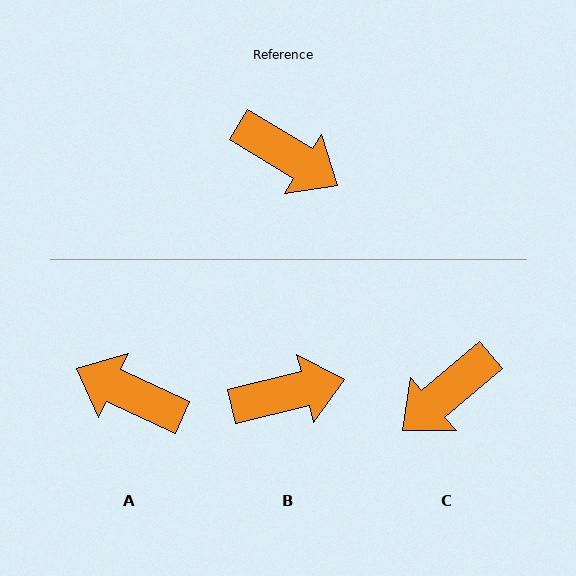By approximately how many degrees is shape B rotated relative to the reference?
Approximately 45 degrees counter-clockwise.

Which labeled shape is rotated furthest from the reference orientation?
A, about 173 degrees away.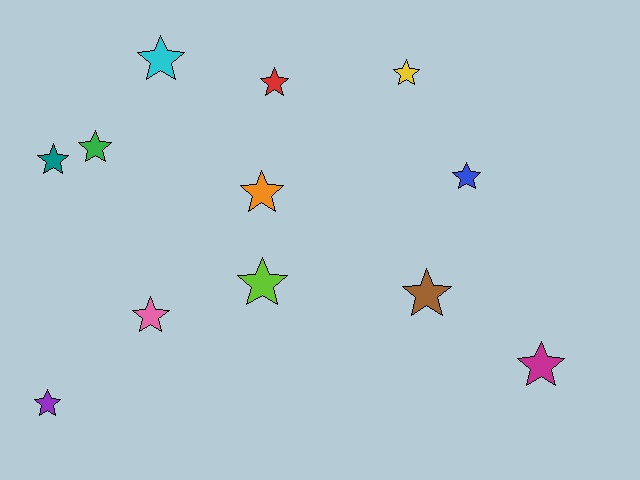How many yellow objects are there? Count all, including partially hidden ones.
There is 1 yellow object.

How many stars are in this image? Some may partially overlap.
There are 12 stars.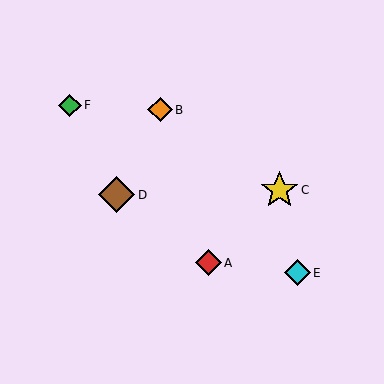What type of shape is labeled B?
Shape B is an orange diamond.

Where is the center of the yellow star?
The center of the yellow star is at (280, 190).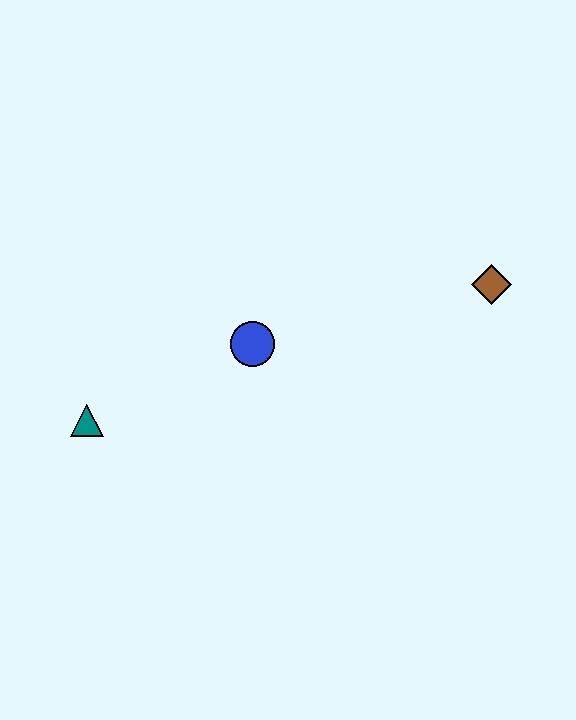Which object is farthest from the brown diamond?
The teal triangle is farthest from the brown diamond.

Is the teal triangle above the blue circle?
No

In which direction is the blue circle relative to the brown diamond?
The blue circle is to the left of the brown diamond.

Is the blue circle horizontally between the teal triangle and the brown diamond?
Yes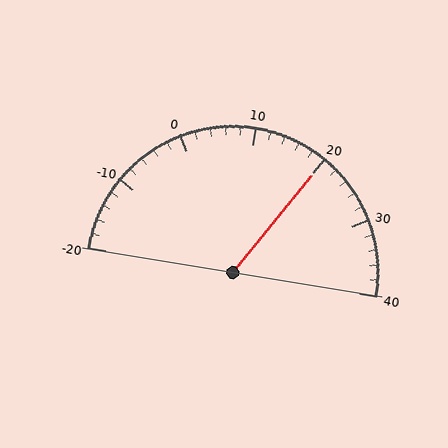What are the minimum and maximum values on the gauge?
The gauge ranges from -20 to 40.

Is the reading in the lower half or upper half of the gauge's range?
The reading is in the upper half of the range (-20 to 40).